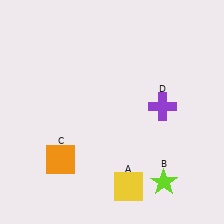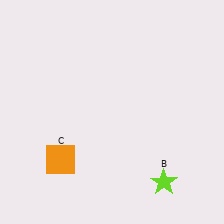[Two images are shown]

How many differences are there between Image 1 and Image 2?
There are 2 differences between the two images.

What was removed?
The purple cross (D), the yellow square (A) were removed in Image 2.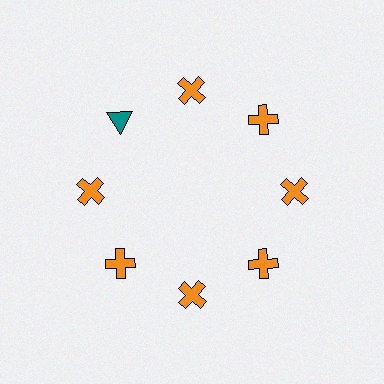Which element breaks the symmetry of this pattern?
The teal triangle at roughly the 10 o'clock position breaks the symmetry. All other shapes are orange crosses.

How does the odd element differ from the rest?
It differs in both color (teal instead of orange) and shape (triangle instead of cross).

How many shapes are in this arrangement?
There are 8 shapes arranged in a ring pattern.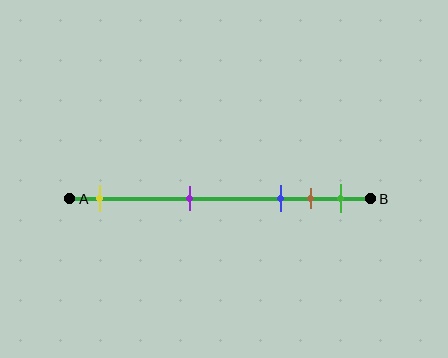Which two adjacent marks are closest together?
The brown and green marks are the closest adjacent pair.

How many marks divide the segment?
There are 5 marks dividing the segment.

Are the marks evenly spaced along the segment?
No, the marks are not evenly spaced.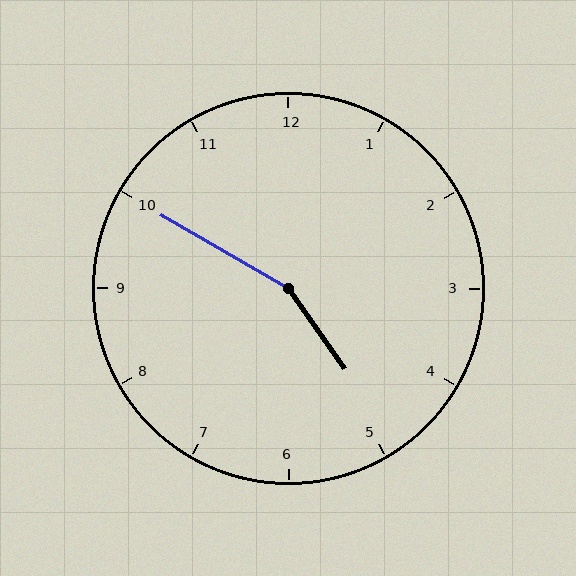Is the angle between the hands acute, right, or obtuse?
It is obtuse.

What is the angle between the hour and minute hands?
Approximately 155 degrees.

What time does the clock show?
4:50.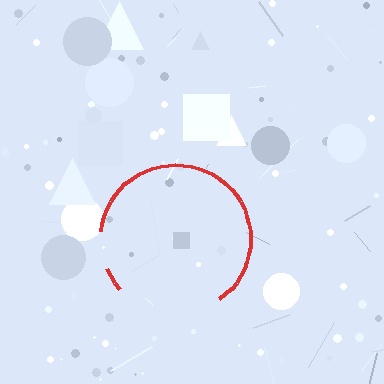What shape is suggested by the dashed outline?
The dashed outline suggests a circle.